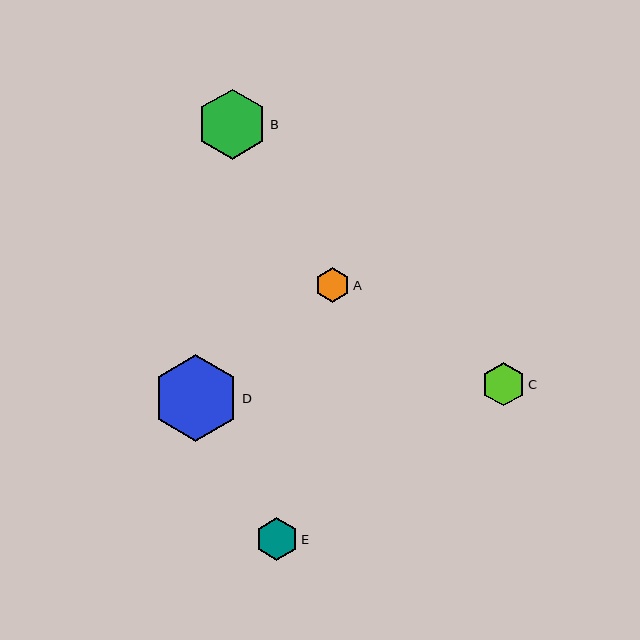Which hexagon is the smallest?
Hexagon A is the smallest with a size of approximately 35 pixels.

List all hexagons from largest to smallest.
From largest to smallest: D, B, C, E, A.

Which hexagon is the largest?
Hexagon D is the largest with a size of approximately 87 pixels.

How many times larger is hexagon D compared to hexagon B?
Hexagon D is approximately 1.2 times the size of hexagon B.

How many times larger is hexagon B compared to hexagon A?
Hexagon B is approximately 2.0 times the size of hexagon A.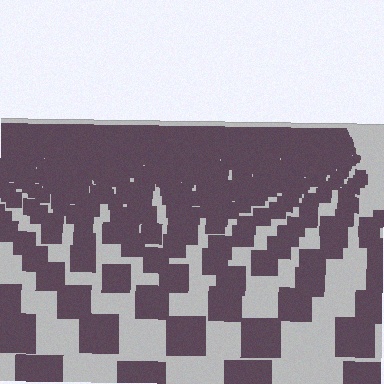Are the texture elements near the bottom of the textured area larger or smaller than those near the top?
Larger. Near the bottom, elements are closer to the viewer and appear at a bigger on-screen size.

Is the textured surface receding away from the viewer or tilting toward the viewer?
The surface is receding away from the viewer. Texture elements get smaller and denser toward the top.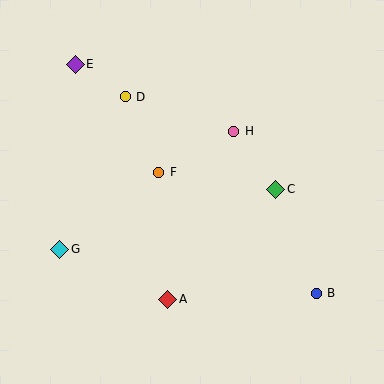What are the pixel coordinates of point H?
Point H is at (234, 131).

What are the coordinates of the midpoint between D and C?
The midpoint between D and C is at (200, 143).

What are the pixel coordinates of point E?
Point E is at (75, 64).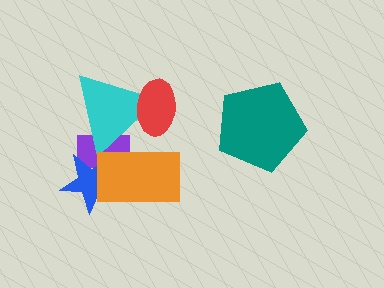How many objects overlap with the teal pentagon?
0 objects overlap with the teal pentagon.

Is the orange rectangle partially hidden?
No, no other shape covers it.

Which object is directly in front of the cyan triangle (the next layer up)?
The red ellipse is directly in front of the cyan triangle.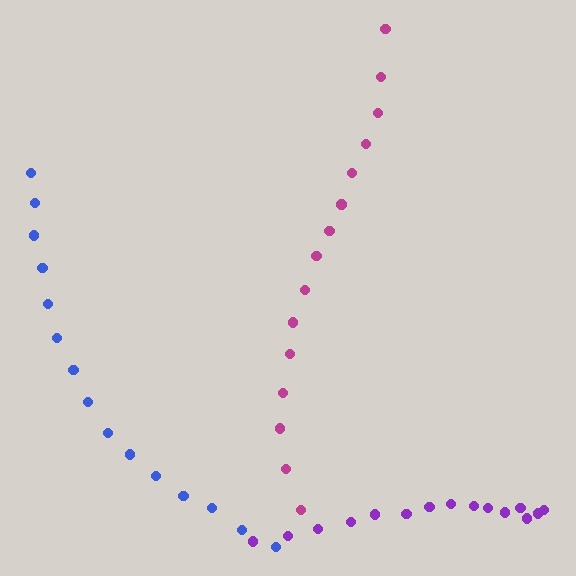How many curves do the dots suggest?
There are 3 distinct paths.